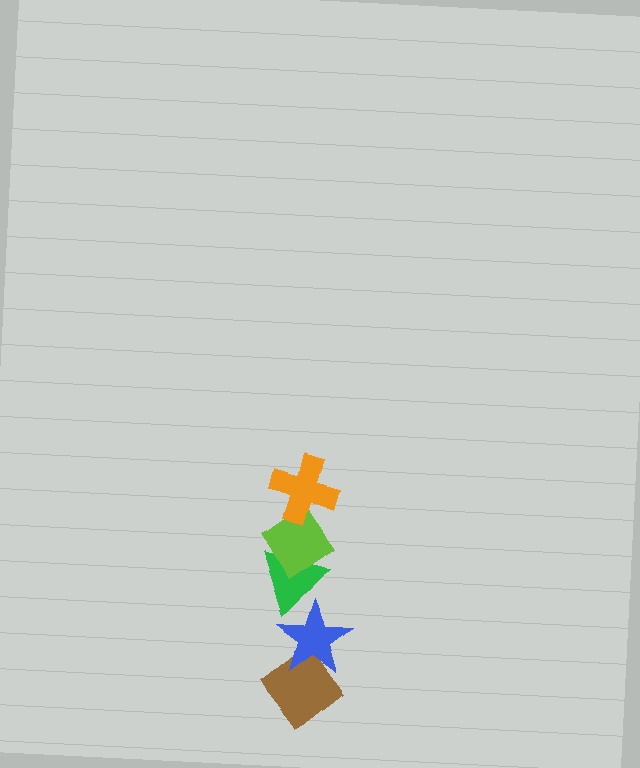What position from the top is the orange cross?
The orange cross is 1st from the top.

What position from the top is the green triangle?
The green triangle is 3rd from the top.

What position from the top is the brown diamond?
The brown diamond is 5th from the top.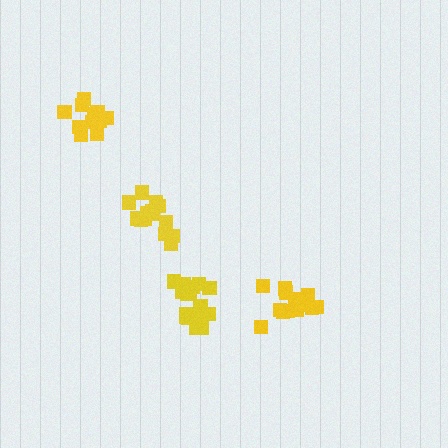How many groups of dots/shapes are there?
There are 4 groups.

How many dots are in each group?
Group 1: 16 dots, Group 2: 16 dots, Group 3: 15 dots, Group 4: 14 dots (61 total).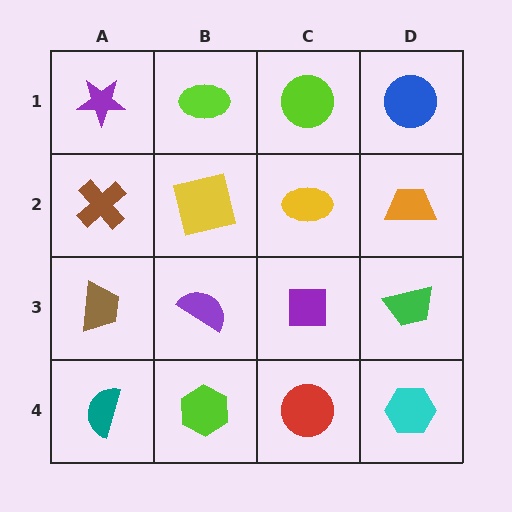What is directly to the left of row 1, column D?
A lime circle.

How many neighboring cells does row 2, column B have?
4.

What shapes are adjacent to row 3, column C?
A yellow ellipse (row 2, column C), a red circle (row 4, column C), a purple semicircle (row 3, column B), a green trapezoid (row 3, column D).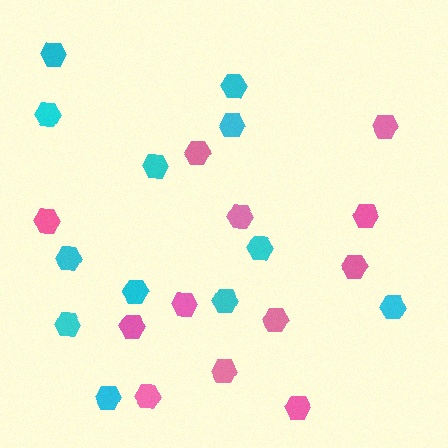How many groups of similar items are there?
There are 2 groups: one group of pink hexagons (12) and one group of cyan hexagons (12).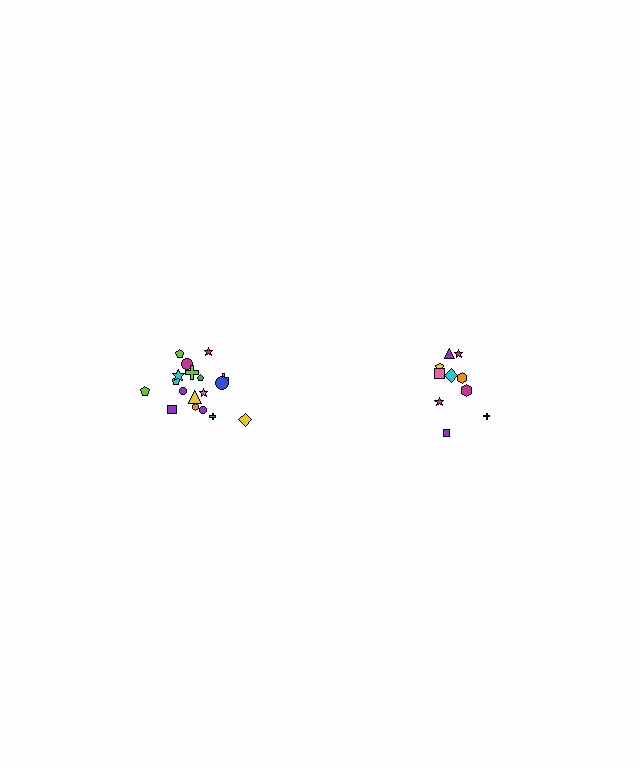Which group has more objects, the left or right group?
The left group.